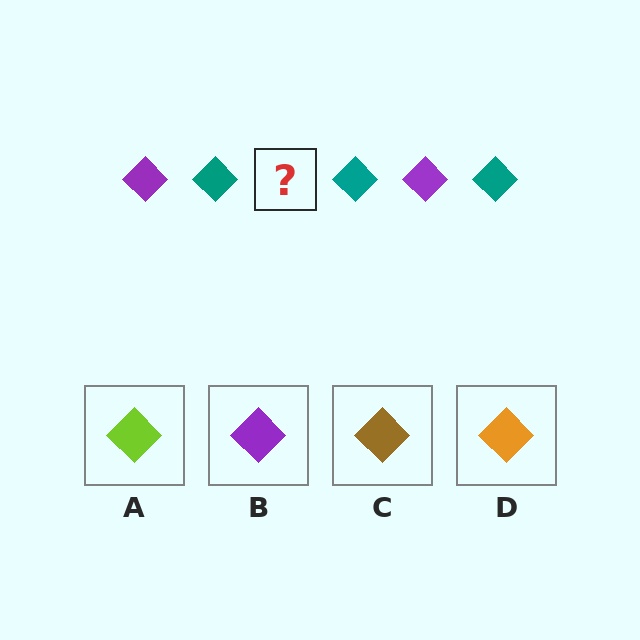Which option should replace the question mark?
Option B.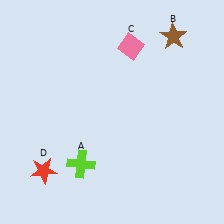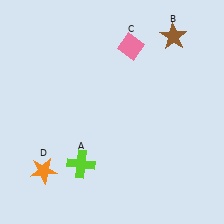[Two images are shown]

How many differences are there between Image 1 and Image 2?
There is 1 difference between the two images.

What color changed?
The star (D) changed from red in Image 1 to orange in Image 2.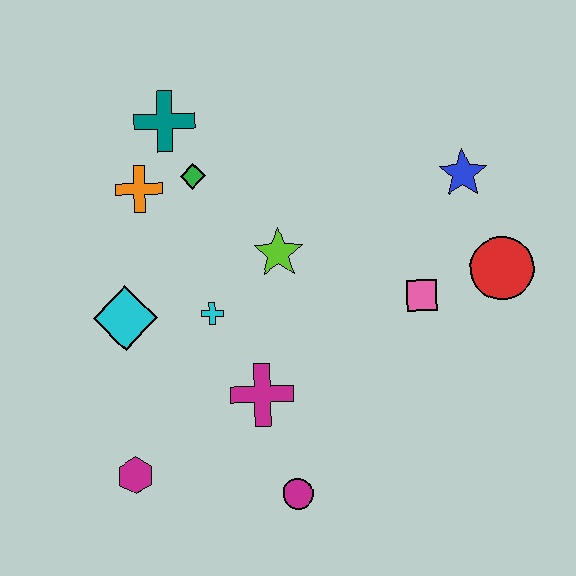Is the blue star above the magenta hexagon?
Yes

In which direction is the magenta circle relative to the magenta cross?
The magenta circle is below the magenta cross.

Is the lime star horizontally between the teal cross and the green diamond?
No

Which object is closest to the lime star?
The cyan cross is closest to the lime star.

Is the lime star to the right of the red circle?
No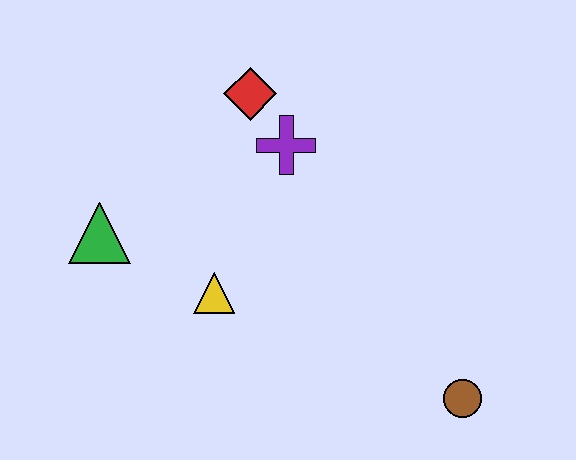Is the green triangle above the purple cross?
No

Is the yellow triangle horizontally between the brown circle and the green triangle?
Yes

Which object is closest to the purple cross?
The red diamond is closest to the purple cross.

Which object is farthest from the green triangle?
The brown circle is farthest from the green triangle.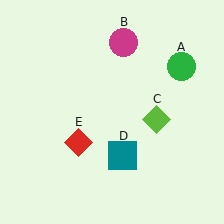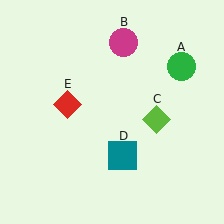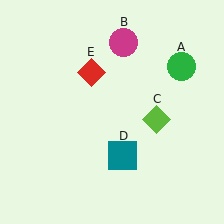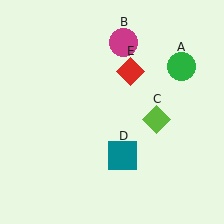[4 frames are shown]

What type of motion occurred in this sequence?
The red diamond (object E) rotated clockwise around the center of the scene.